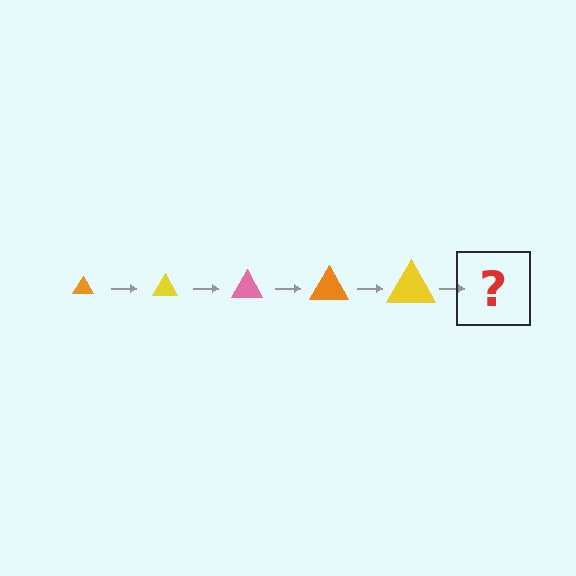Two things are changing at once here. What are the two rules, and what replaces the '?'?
The two rules are that the triangle grows larger each step and the color cycles through orange, yellow, and pink. The '?' should be a pink triangle, larger than the previous one.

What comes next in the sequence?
The next element should be a pink triangle, larger than the previous one.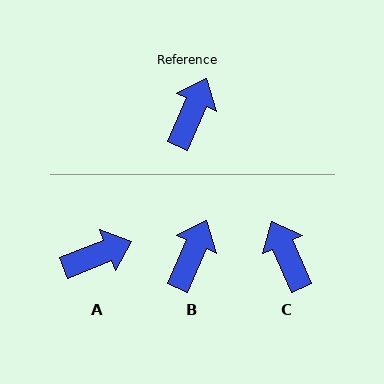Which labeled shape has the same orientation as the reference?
B.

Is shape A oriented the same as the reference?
No, it is off by about 45 degrees.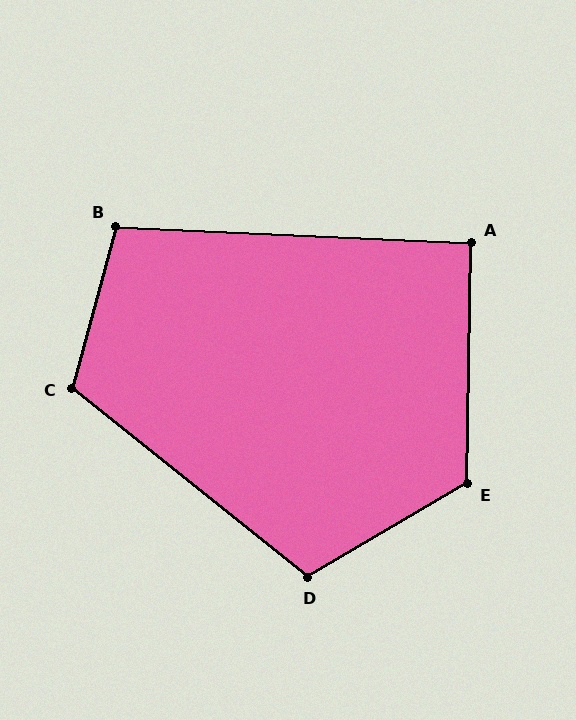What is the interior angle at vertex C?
Approximately 114 degrees (obtuse).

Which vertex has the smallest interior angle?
A, at approximately 92 degrees.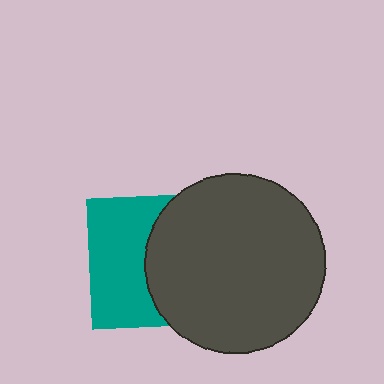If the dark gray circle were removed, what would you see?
You would see the complete teal square.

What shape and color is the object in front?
The object in front is a dark gray circle.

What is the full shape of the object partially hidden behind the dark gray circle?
The partially hidden object is a teal square.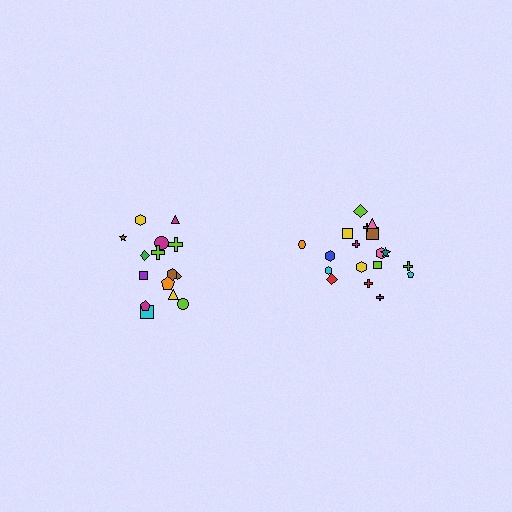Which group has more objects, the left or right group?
The right group.